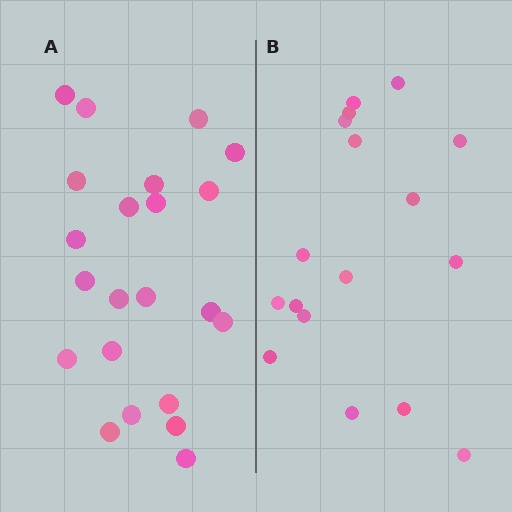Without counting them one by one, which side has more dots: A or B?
Region A (the left region) has more dots.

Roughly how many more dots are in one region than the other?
Region A has about 5 more dots than region B.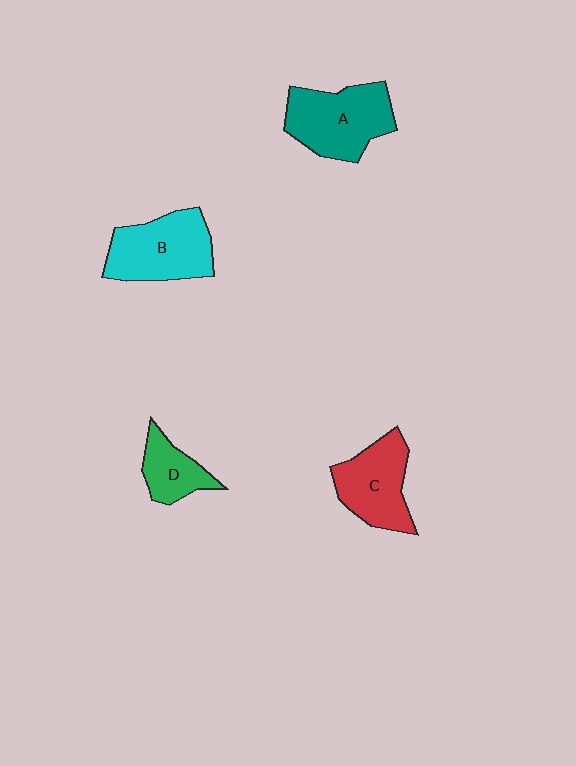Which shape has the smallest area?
Shape D (green).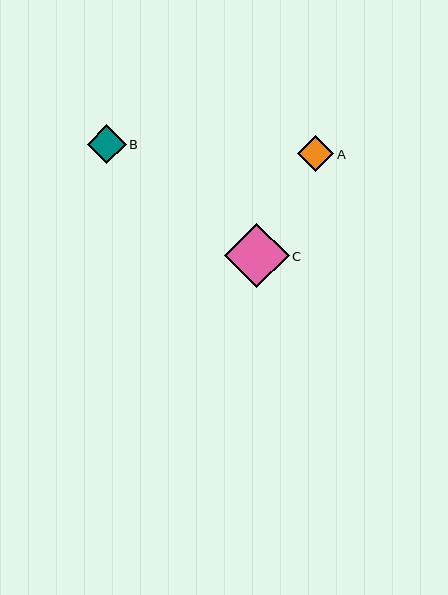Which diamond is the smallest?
Diamond A is the smallest with a size of approximately 36 pixels.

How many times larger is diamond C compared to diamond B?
Diamond C is approximately 1.7 times the size of diamond B.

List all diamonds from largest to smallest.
From largest to smallest: C, B, A.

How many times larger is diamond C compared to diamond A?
Diamond C is approximately 1.8 times the size of diamond A.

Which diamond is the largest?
Diamond C is the largest with a size of approximately 65 pixels.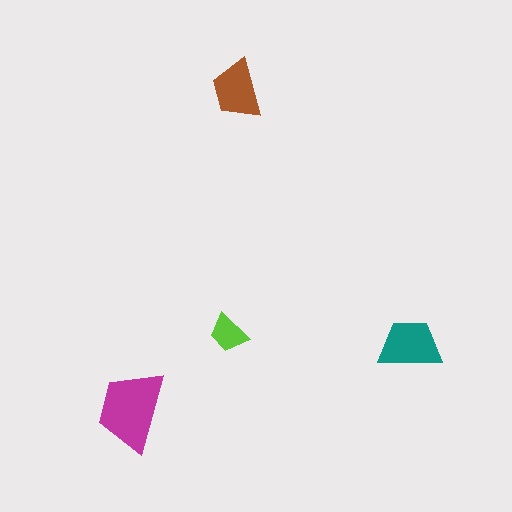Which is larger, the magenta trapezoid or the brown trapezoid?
The magenta one.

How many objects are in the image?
There are 4 objects in the image.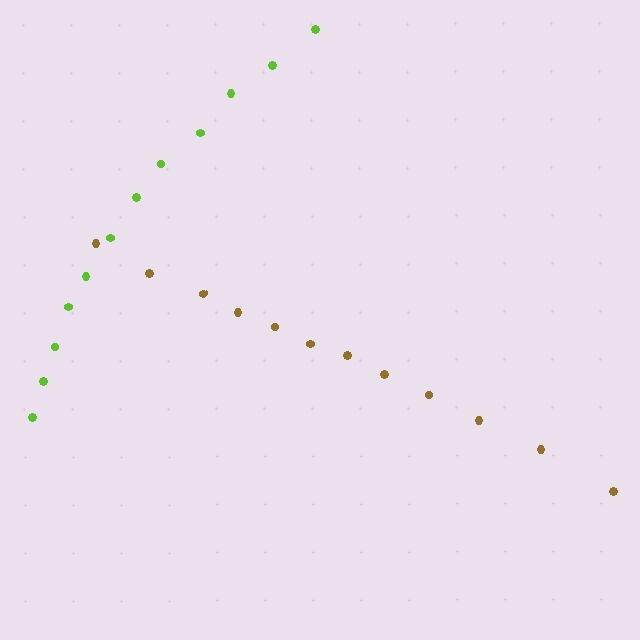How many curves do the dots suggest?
There are 2 distinct paths.